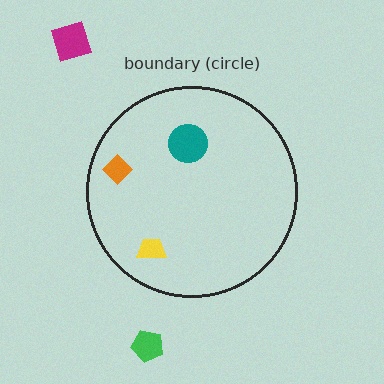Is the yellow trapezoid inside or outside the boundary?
Inside.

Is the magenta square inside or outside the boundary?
Outside.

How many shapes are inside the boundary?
3 inside, 2 outside.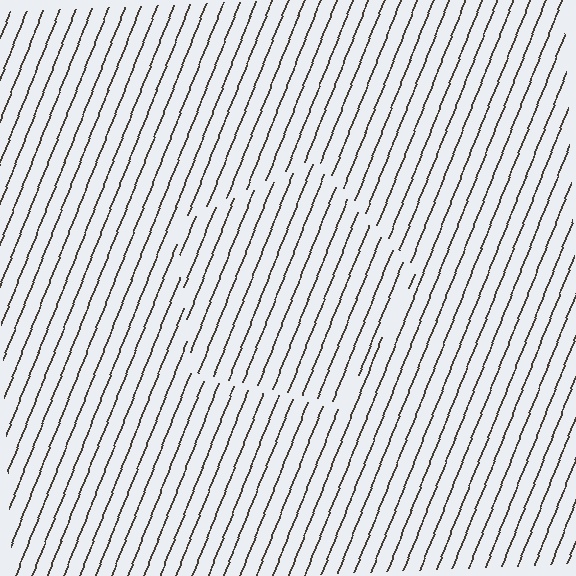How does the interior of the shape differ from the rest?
The interior of the shape contains the same grating, shifted by half a period — the contour is defined by the phase discontinuity where line-ends from the inner and outer gratings abut.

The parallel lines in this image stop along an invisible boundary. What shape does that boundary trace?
An illusory pentagon. The interior of the shape contains the same grating, shifted by half a period — the contour is defined by the phase discontinuity where line-ends from the inner and outer gratings abut.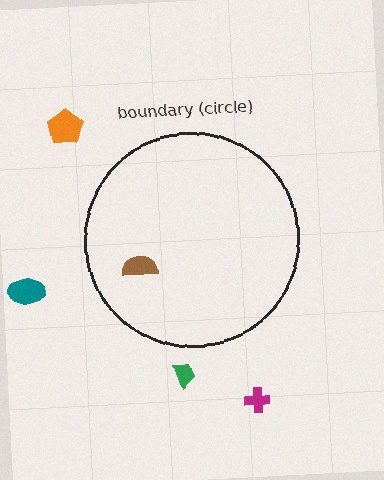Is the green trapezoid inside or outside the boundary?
Outside.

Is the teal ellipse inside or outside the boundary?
Outside.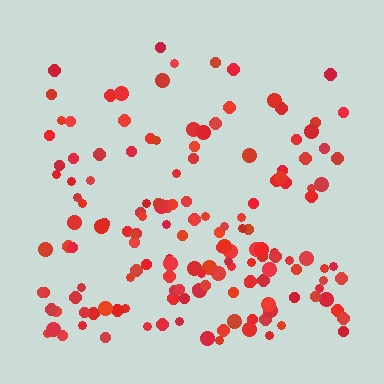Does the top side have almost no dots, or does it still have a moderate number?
Still a moderate number, just noticeably fewer than the bottom.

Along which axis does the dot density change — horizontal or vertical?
Vertical.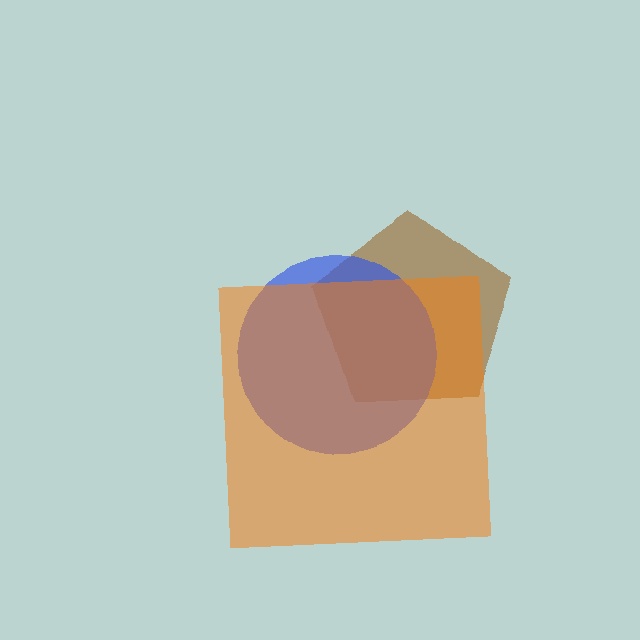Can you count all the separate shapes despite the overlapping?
Yes, there are 3 separate shapes.